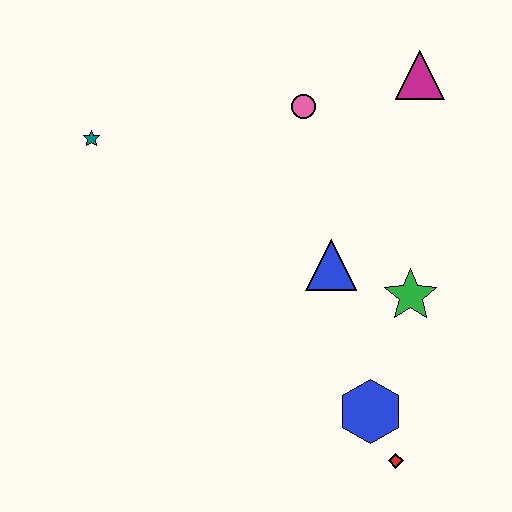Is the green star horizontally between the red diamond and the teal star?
No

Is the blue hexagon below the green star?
Yes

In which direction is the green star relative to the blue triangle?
The green star is to the right of the blue triangle.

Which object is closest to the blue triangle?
The green star is closest to the blue triangle.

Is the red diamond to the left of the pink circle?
No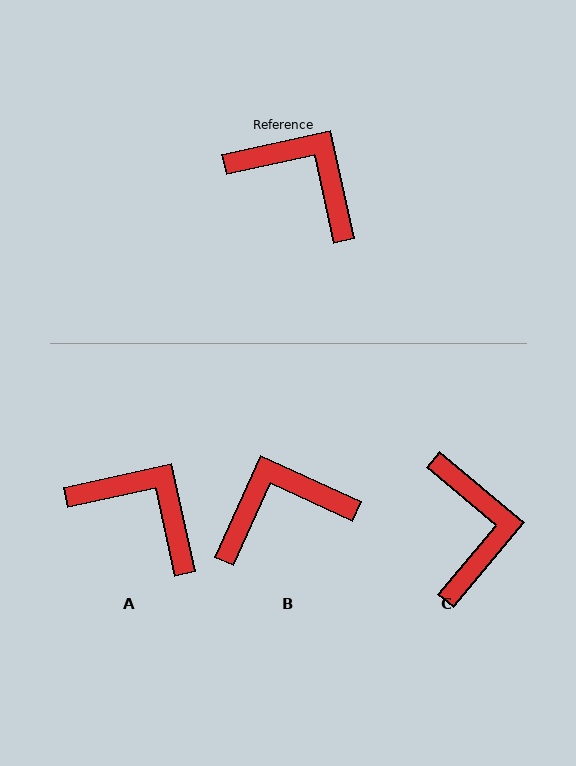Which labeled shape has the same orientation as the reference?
A.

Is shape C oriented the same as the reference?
No, it is off by about 52 degrees.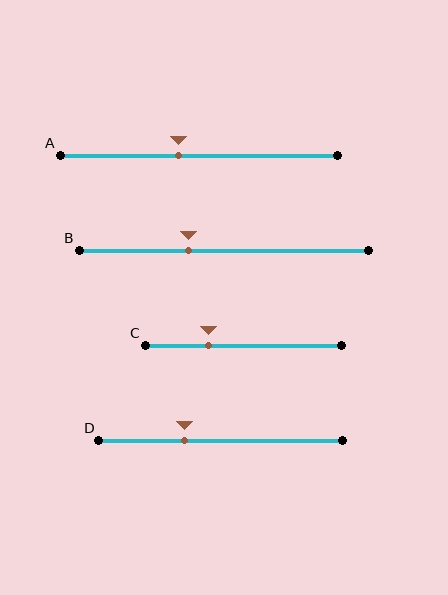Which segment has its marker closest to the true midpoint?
Segment A has its marker closest to the true midpoint.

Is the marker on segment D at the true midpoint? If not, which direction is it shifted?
No, the marker on segment D is shifted to the left by about 15% of the segment length.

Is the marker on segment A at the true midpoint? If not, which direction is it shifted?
No, the marker on segment A is shifted to the left by about 7% of the segment length.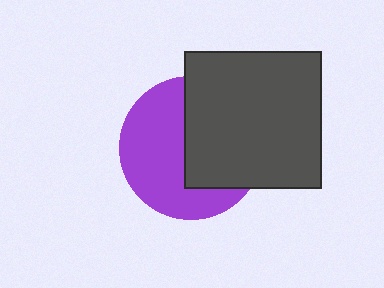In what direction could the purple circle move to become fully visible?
The purple circle could move left. That would shift it out from behind the dark gray square entirely.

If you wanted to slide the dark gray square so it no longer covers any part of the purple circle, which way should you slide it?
Slide it right — that is the most direct way to separate the two shapes.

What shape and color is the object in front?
The object in front is a dark gray square.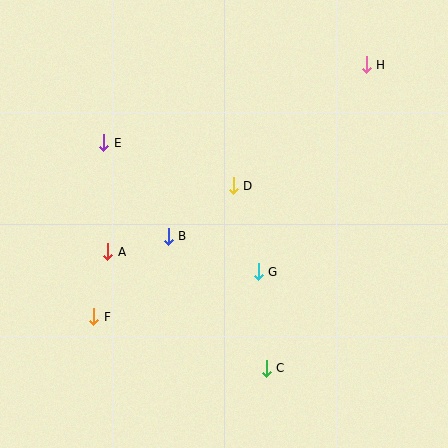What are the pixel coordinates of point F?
Point F is at (94, 317).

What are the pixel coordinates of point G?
Point G is at (258, 272).